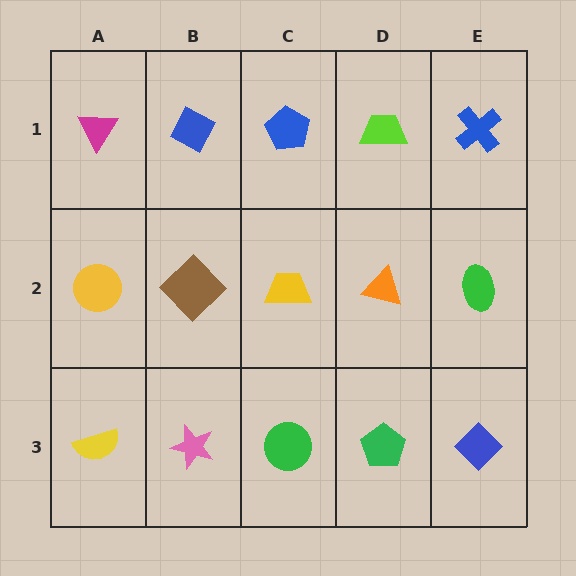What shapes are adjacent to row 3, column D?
An orange triangle (row 2, column D), a green circle (row 3, column C), a blue diamond (row 3, column E).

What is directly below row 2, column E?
A blue diamond.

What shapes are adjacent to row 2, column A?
A magenta triangle (row 1, column A), a yellow semicircle (row 3, column A), a brown diamond (row 2, column B).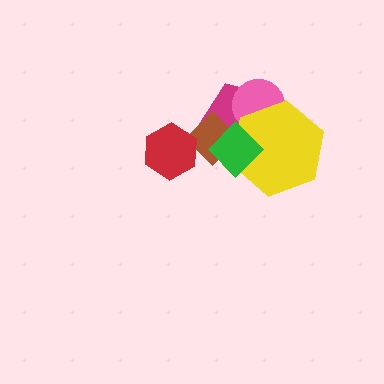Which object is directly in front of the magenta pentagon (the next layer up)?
The pink circle is directly in front of the magenta pentagon.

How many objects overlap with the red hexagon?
1 object overlaps with the red hexagon.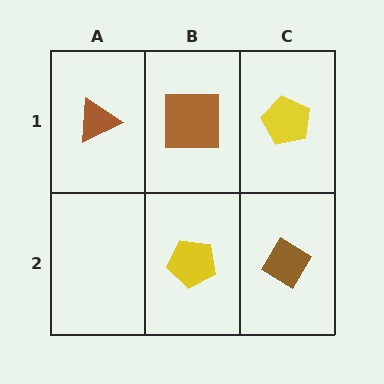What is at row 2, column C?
A brown diamond.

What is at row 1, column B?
A brown square.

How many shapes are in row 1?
3 shapes.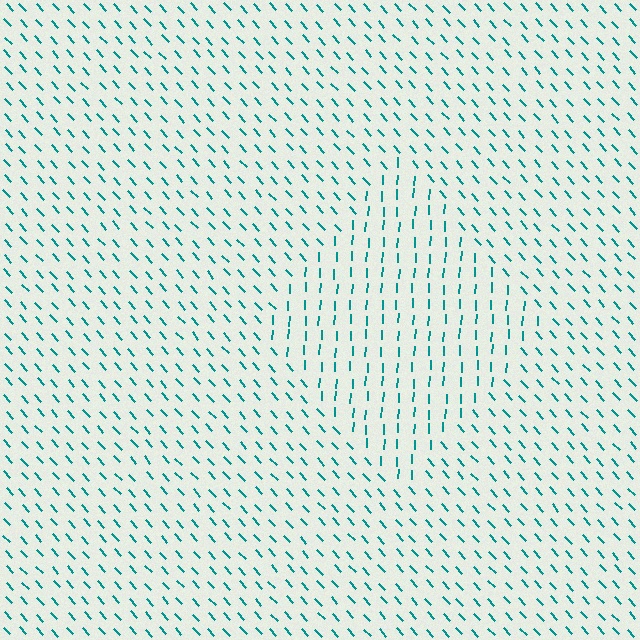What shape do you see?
I see a diamond.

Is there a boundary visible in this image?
Yes, there is a texture boundary formed by a change in line orientation.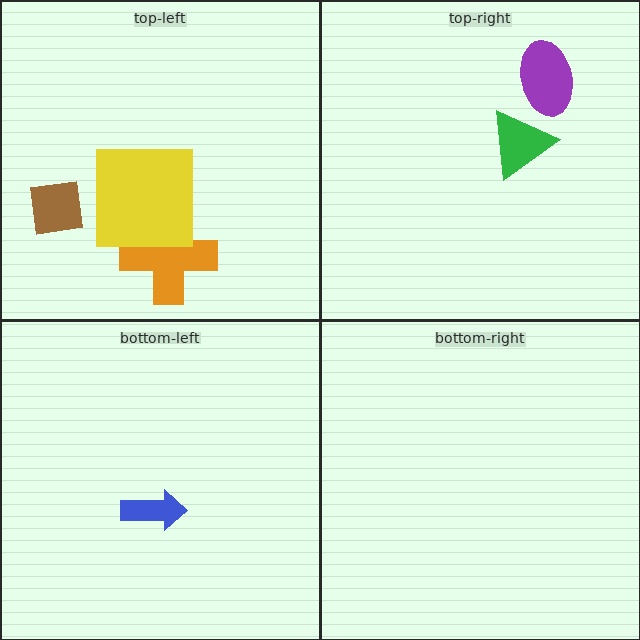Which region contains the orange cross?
The top-left region.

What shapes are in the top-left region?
The orange cross, the brown square, the yellow square.